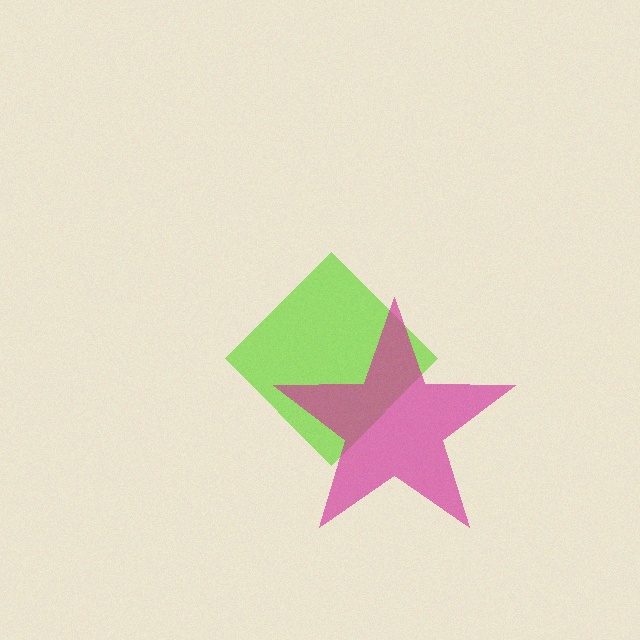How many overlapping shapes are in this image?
There are 2 overlapping shapes in the image.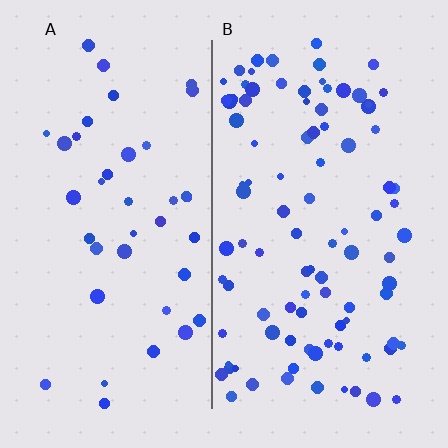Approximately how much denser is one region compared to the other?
Approximately 2.4× — region B over region A.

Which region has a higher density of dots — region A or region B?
B (the right).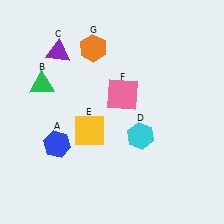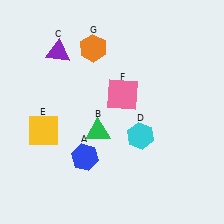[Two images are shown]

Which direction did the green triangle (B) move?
The green triangle (B) moved right.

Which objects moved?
The objects that moved are: the blue hexagon (A), the green triangle (B), the yellow square (E).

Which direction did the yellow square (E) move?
The yellow square (E) moved left.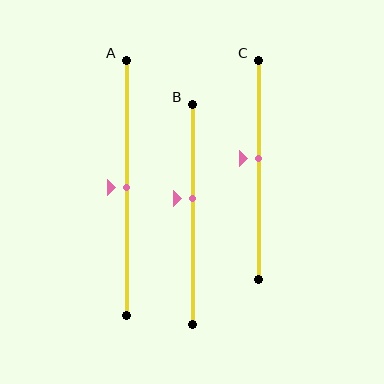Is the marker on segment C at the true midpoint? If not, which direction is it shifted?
No, the marker on segment C is shifted upward by about 5% of the segment length.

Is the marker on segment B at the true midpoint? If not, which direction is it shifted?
No, the marker on segment B is shifted upward by about 7% of the segment length.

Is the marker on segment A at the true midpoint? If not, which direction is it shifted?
Yes, the marker on segment A is at the true midpoint.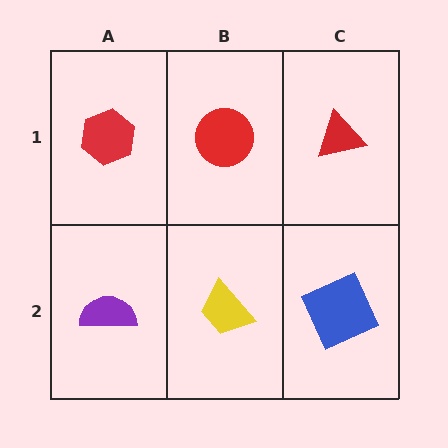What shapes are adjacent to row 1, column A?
A purple semicircle (row 2, column A), a red circle (row 1, column B).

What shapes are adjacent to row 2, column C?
A red triangle (row 1, column C), a yellow trapezoid (row 2, column B).